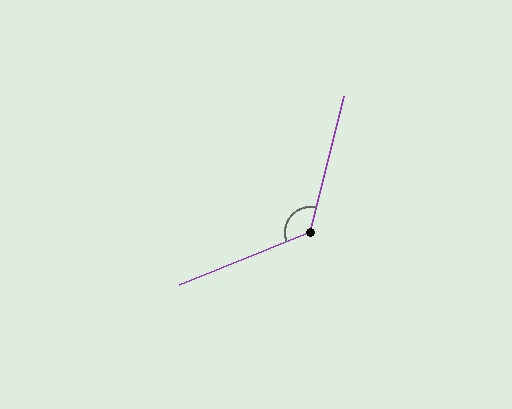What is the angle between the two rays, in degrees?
Approximately 126 degrees.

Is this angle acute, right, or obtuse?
It is obtuse.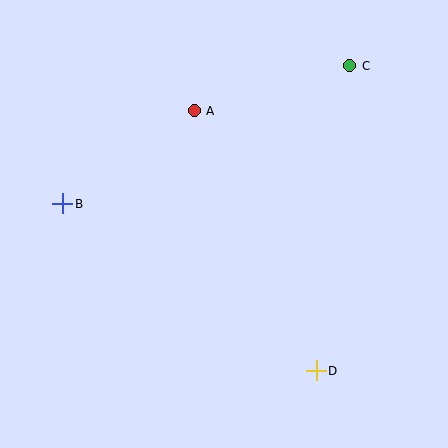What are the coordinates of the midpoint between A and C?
The midpoint between A and C is at (272, 88).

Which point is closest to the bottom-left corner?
Point B is closest to the bottom-left corner.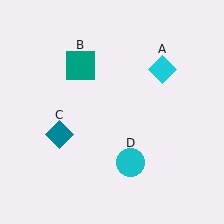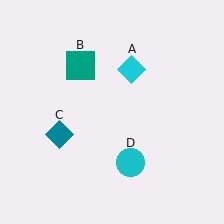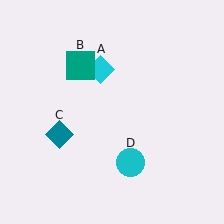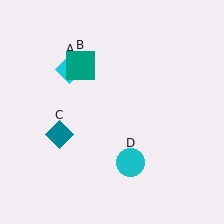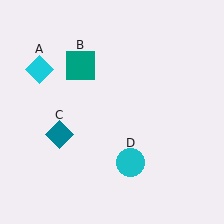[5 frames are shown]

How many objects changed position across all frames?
1 object changed position: cyan diamond (object A).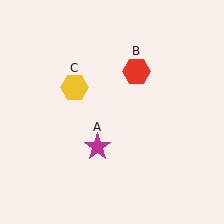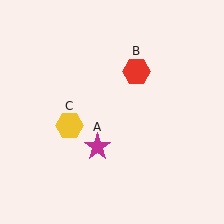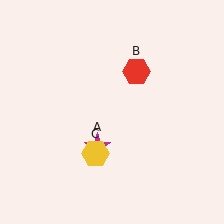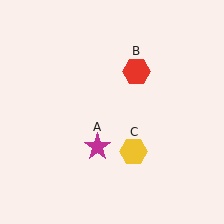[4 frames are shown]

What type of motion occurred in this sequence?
The yellow hexagon (object C) rotated counterclockwise around the center of the scene.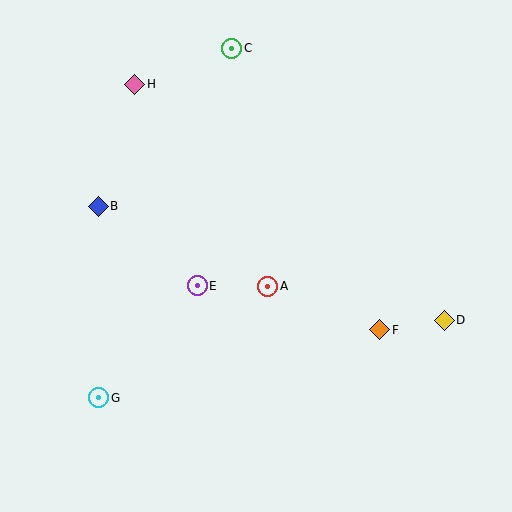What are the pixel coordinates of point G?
Point G is at (99, 398).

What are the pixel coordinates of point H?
Point H is at (135, 84).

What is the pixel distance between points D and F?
The distance between D and F is 65 pixels.